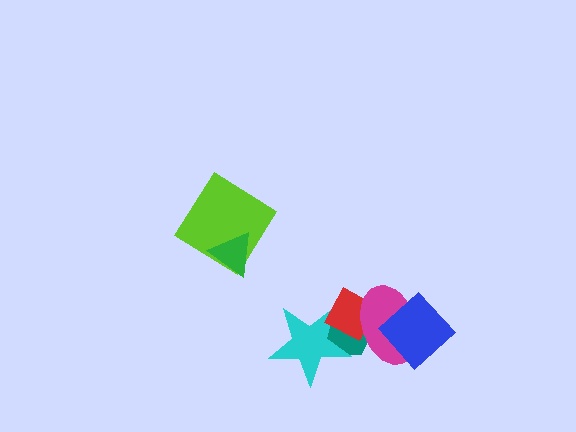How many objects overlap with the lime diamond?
1 object overlaps with the lime diamond.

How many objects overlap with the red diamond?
3 objects overlap with the red diamond.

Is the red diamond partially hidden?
Yes, it is partially covered by another shape.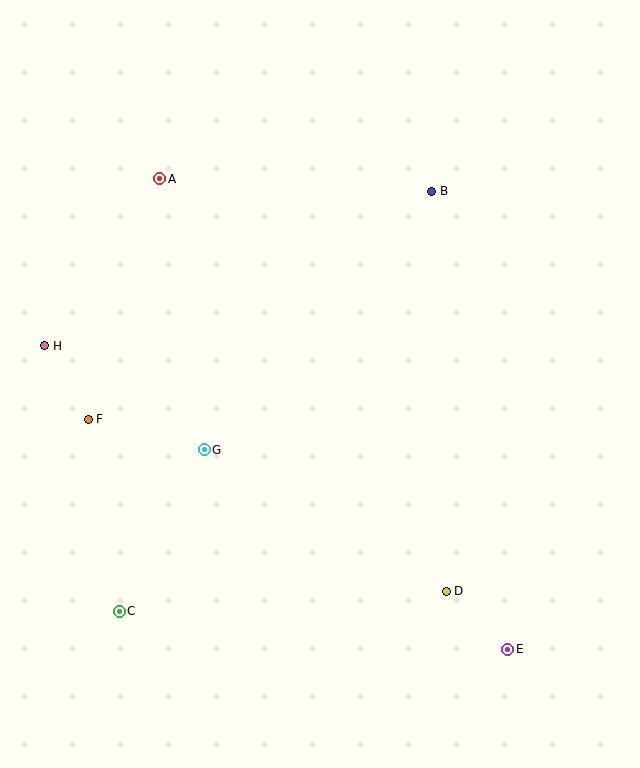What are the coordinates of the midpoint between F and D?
The midpoint between F and D is at (267, 505).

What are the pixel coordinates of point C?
Point C is at (119, 611).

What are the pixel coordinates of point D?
Point D is at (446, 591).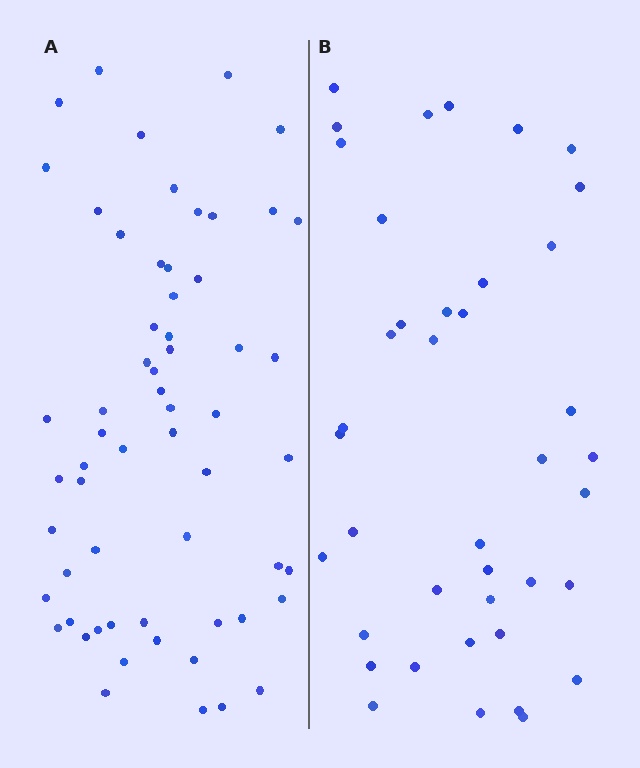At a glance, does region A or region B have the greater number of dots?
Region A (the left region) has more dots.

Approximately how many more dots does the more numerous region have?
Region A has approximately 20 more dots than region B.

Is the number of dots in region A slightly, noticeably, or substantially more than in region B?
Region A has substantially more. The ratio is roughly 1.5 to 1.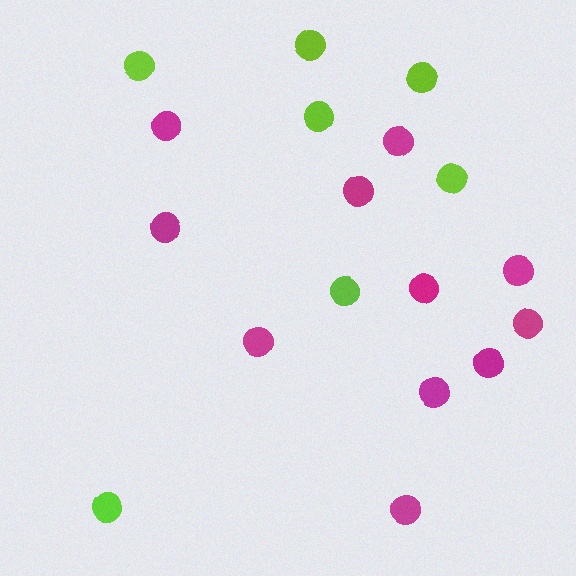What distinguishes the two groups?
There are 2 groups: one group of magenta circles (11) and one group of lime circles (7).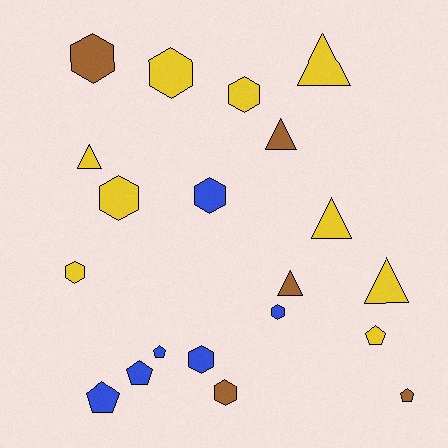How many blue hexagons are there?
There are 3 blue hexagons.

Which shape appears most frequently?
Hexagon, with 9 objects.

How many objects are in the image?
There are 20 objects.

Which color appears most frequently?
Yellow, with 9 objects.